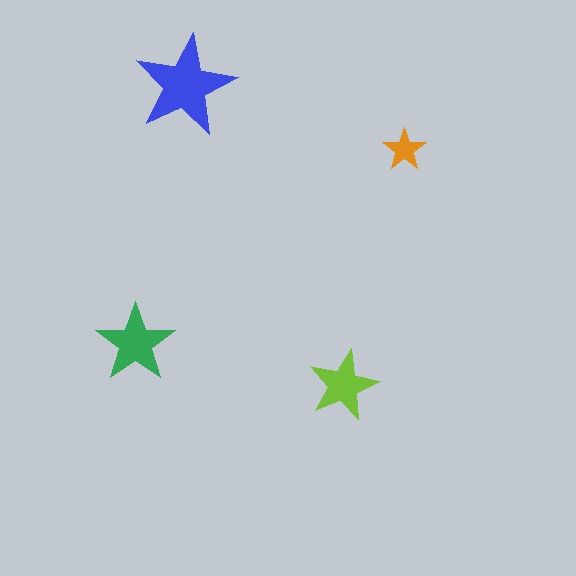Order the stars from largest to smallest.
the blue one, the green one, the lime one, the orange one.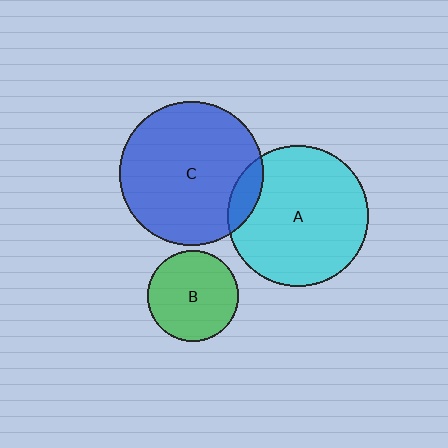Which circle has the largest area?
Circle C (blue).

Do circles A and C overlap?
Yes.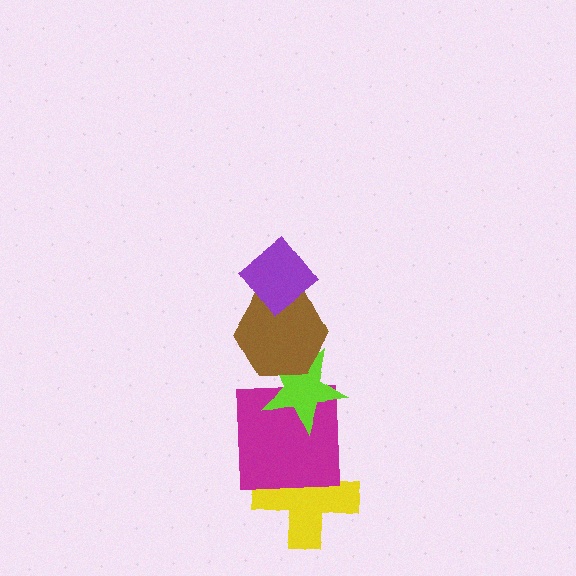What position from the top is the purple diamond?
The purple diamond is 1st from the top.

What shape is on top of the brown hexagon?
The purple diamond is on top of the brown hexagon.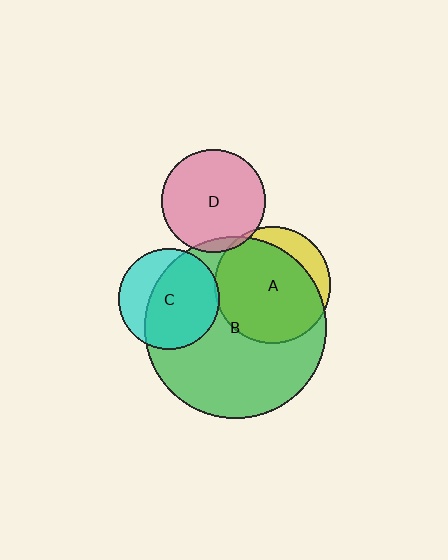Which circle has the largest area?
Circle B (green).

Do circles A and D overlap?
Yes.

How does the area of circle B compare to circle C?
Approximately 3.3 times.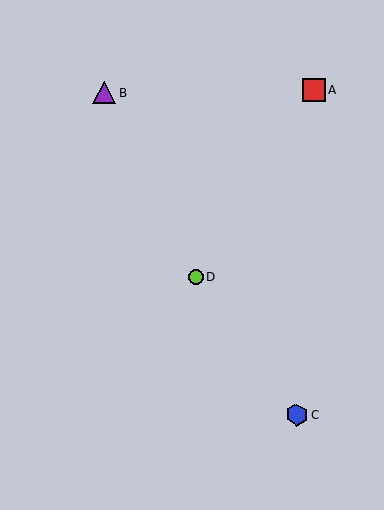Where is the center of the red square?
The center of the red square is at (314, 90).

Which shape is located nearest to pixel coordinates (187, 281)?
The lime circle (labeled D) at (196, 277) is nearest to that location.